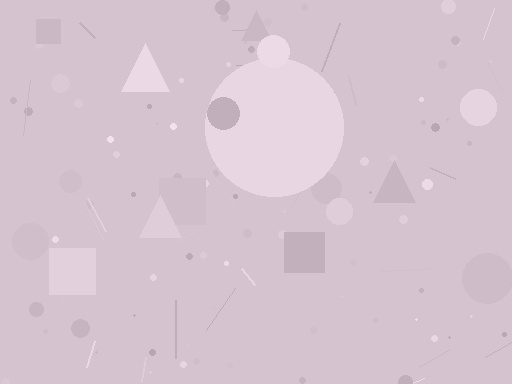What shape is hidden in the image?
A circle is hidden in the image.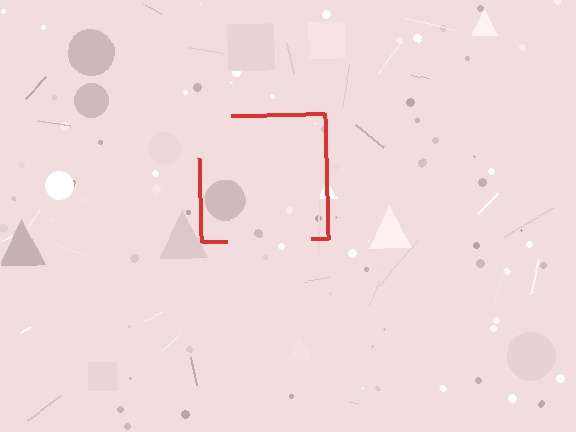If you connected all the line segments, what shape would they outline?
They would outline a square.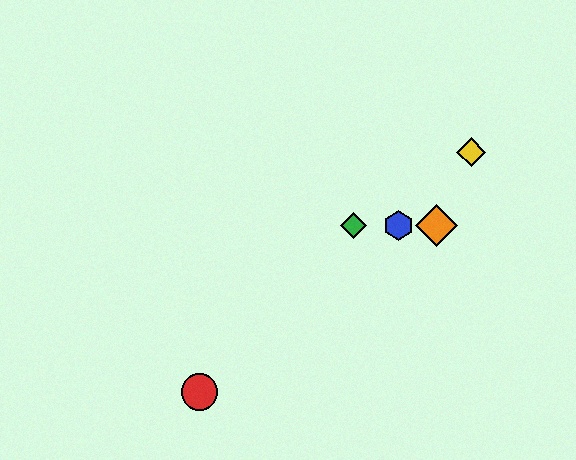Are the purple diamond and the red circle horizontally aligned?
No, the purple diamond is at y≈226 and the red circle is at y≈392.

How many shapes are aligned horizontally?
4 shapes (the blue hexagon, the green diamond, the purple diamond, the orange diamond) are aligned horizontally.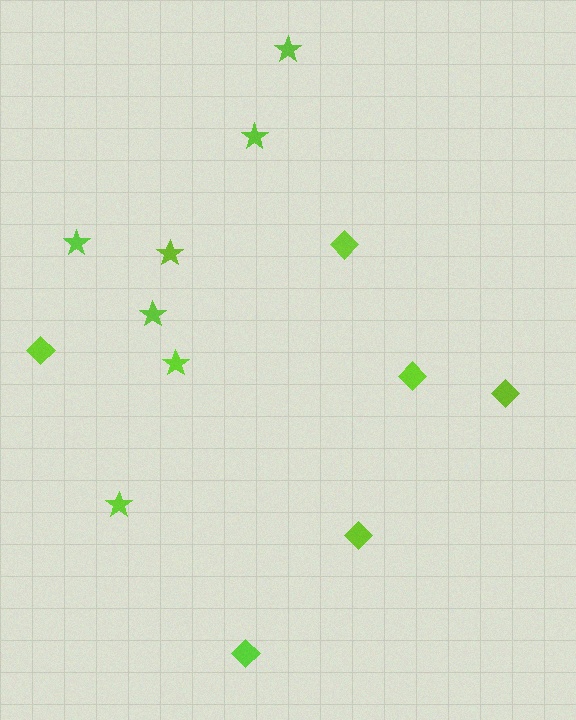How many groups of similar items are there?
There are 2 groups: one group of stars (7) and one group of diamonds (6).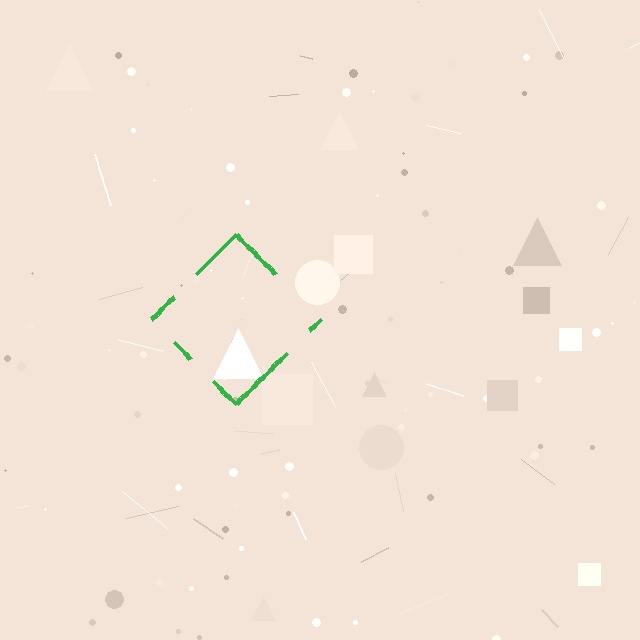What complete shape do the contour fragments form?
The contour fragments form a diamond.